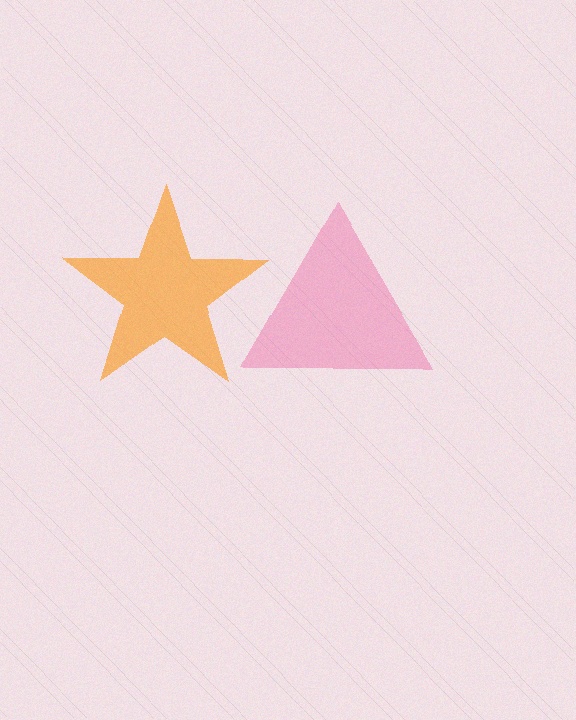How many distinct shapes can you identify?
There are 2 distinct shapes: an orange star, a pink triangle.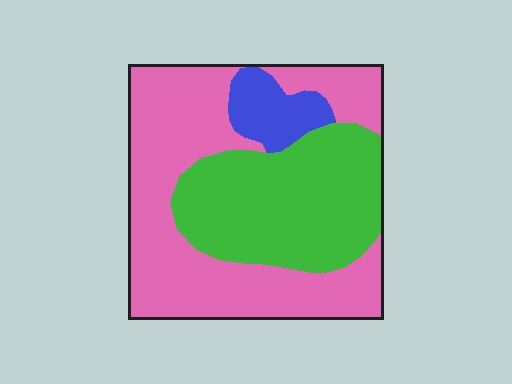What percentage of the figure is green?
Green covers about 35% of the figure.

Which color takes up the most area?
Pink, at roughly 55%.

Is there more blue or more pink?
Pink.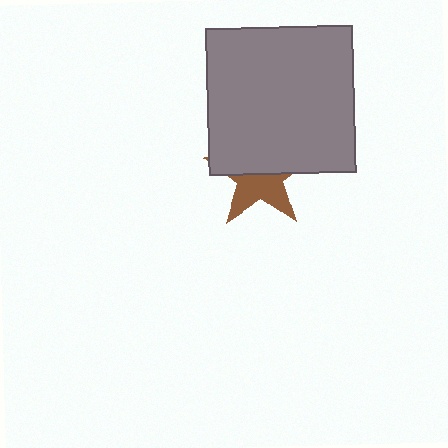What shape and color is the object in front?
The object in front is a gray square.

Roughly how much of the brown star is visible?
About half of it is visible (roughly 47%).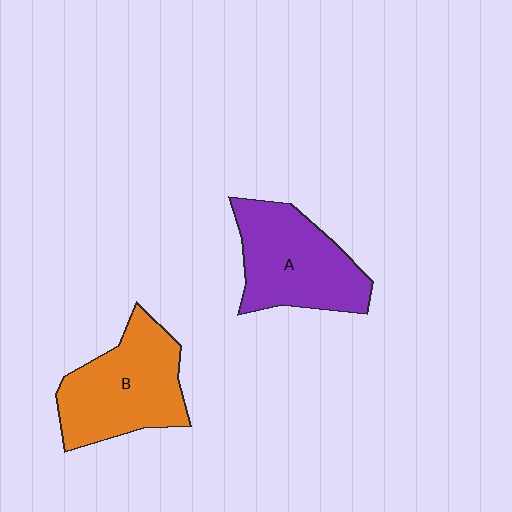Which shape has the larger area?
Shape B (orange).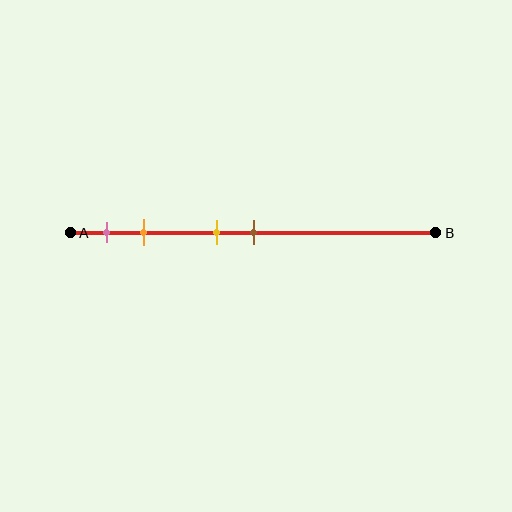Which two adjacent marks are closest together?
The yellow and brown marks are the closest adjacent pair.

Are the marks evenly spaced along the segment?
No, the marks are not evenly spaced.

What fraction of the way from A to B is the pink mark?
The pink mark is approximately 10% (0.1) of the way from A to B.